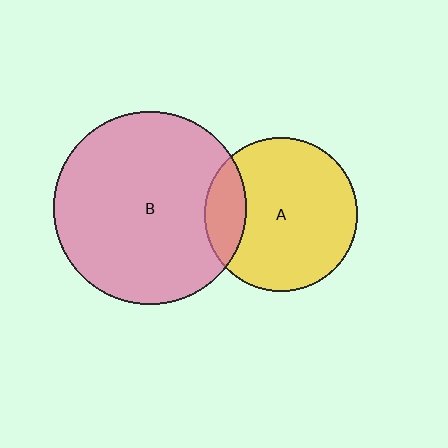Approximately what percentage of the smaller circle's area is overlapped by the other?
Approximately 20%.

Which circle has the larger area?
Circle B (pink).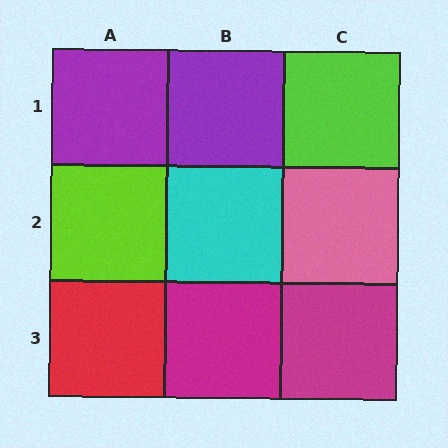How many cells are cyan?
1 cell is cyan.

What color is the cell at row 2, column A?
Lime.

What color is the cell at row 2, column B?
Cyan.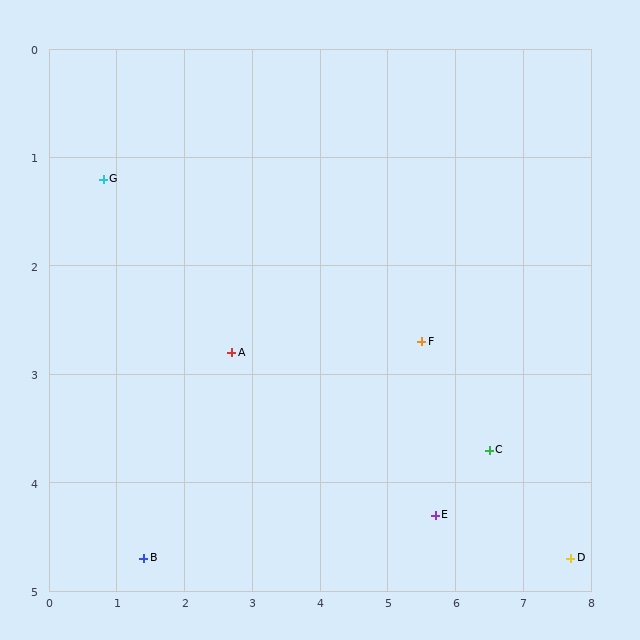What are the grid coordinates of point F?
Point F is at approximately (5.5, 2.7).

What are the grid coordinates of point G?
Point G is at approximately (0.8, 1.2).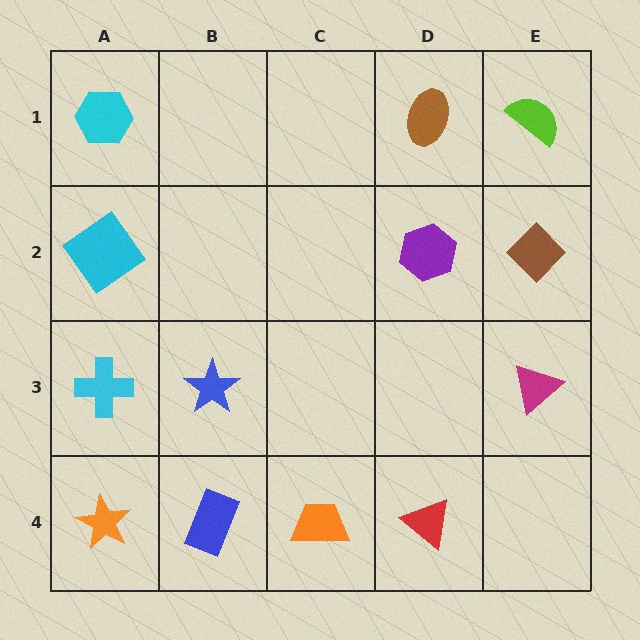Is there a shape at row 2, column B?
No, that cell is empty.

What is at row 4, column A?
An orange star.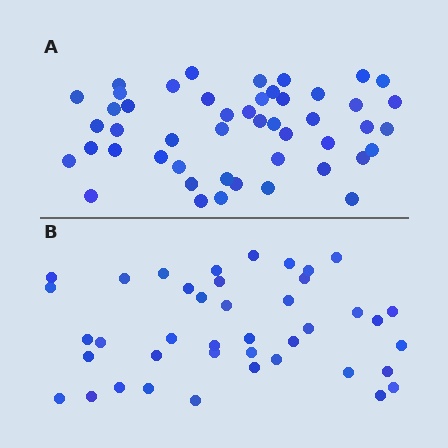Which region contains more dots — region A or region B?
Region A (the top region) has more dots.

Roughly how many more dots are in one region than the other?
Region A has roughly 8 or so more dots than region B.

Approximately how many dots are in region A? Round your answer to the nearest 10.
About 50 dots. (The exact count is 48, which rounds to 50.)